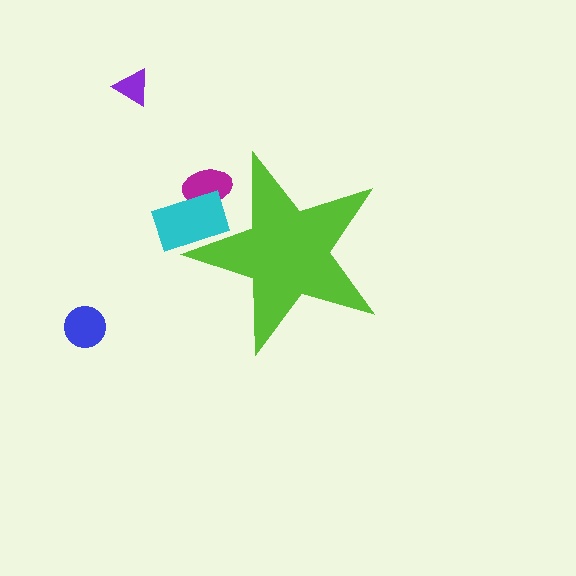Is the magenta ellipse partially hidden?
Yes, the magenta ellipse is partially hidden behind the lime star.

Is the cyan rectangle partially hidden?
Yes, the cyan rectangle is partially hidden behind the lime star.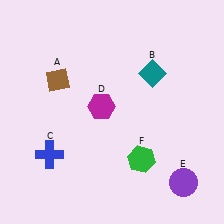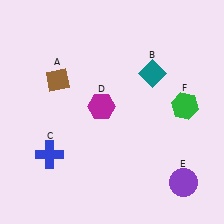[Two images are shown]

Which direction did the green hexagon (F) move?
The green hexagon (F) moved up.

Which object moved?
The green hexagon (F) moved up.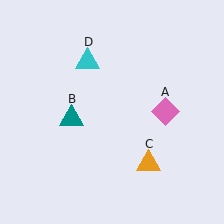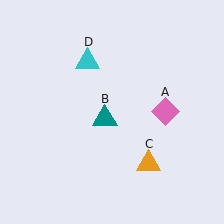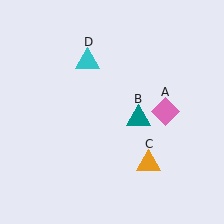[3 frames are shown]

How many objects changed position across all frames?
1 object changed position: teal triangle (object B).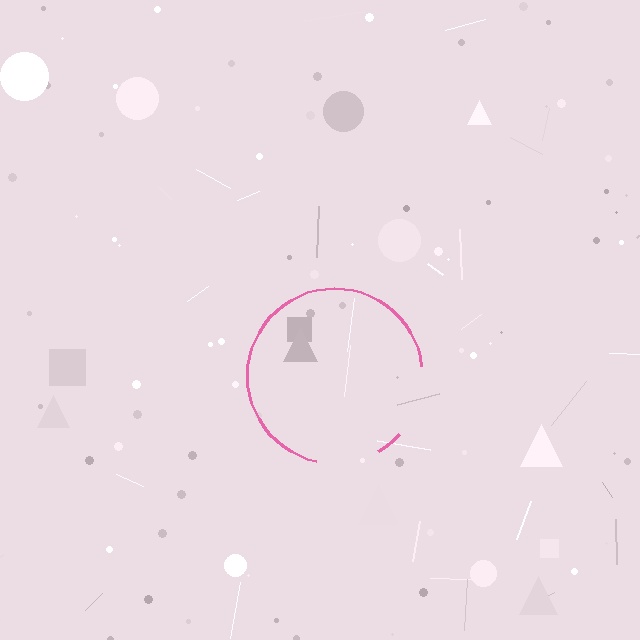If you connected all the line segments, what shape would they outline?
They would outline a circle.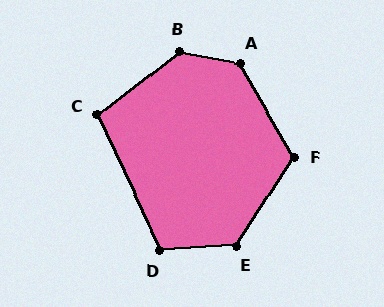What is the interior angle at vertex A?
Approximately 130 degrees (obtuse).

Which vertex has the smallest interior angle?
C, at approximately 103 degrees.